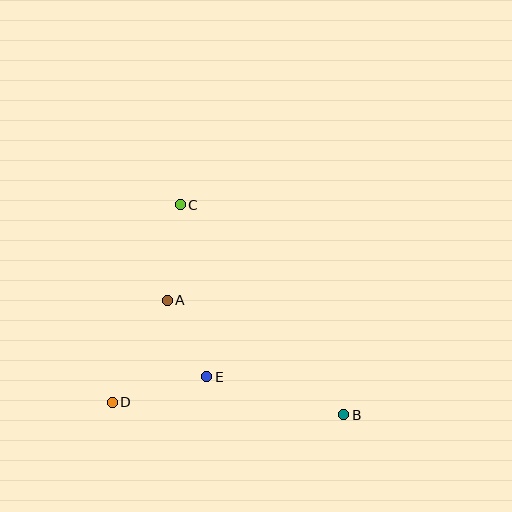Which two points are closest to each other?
Points A and E are closest to each other.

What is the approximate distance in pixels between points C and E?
The distance between C and E is approximately 174 pixels.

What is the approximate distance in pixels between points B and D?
The distance between B and D is approximately 231 pixels.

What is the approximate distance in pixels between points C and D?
The distance between C and D is approximately 209 pixels.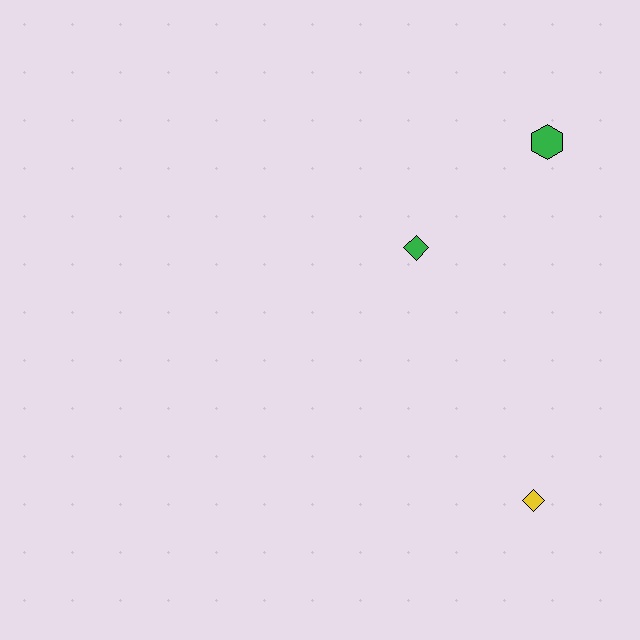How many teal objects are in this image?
There are no teal objects.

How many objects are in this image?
There are 3 objects.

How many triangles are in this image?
There are no triangles.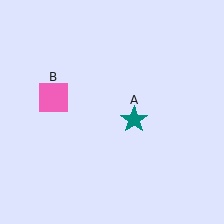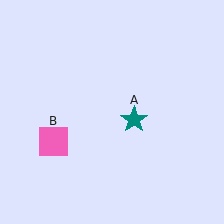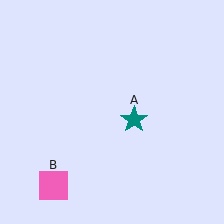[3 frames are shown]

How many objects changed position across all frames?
1 object changed position: pink square (object B).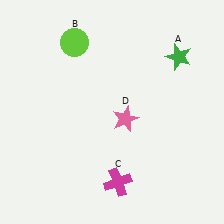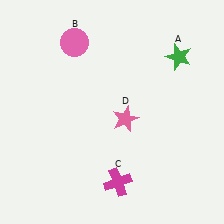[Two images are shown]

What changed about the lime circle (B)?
In Image 1, B is lime. In Image 2, it changed to pink.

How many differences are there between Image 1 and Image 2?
There is 1 difference between the two images.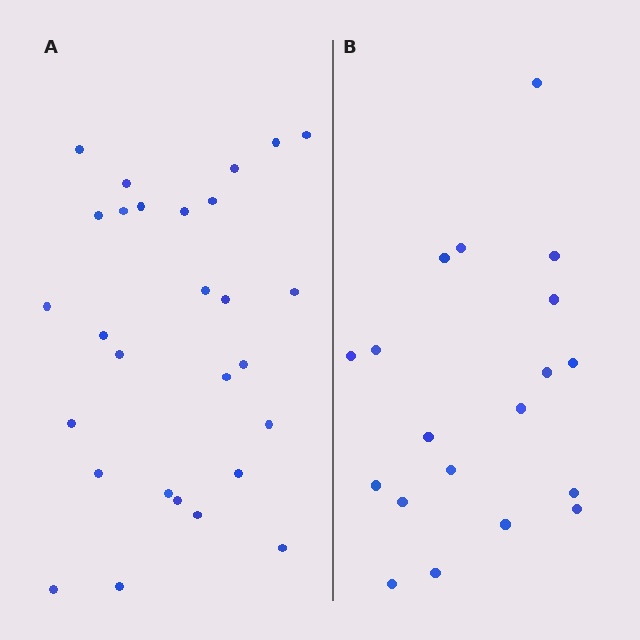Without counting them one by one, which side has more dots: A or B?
Region A (the left region) has more dots.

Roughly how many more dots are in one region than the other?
Region A has roughly 8 or so more dots than region B.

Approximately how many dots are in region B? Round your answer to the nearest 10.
About 20 dots. (The exact count is 19, which rounds to 20.)